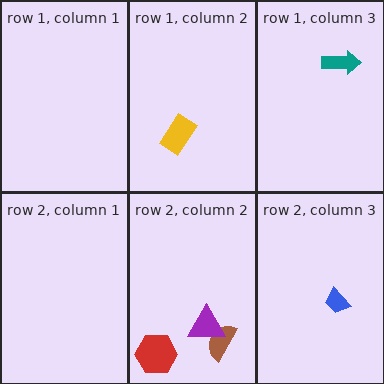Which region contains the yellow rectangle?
The row 1, column 2 region.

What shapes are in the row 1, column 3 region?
The teal arrow.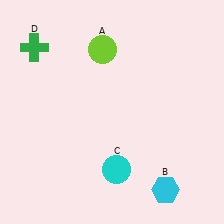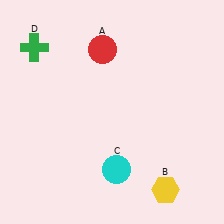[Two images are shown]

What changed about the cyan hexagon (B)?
In Image 1, B is cyan. In Image 2, it changed to yellow.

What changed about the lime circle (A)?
In Image 1, A is lime. In Image 2, it changed to red.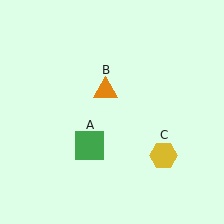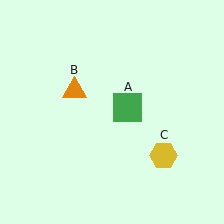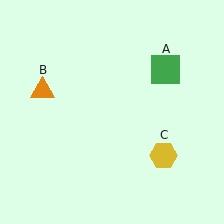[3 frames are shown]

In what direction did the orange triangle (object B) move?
The orange triangle (object B) moved left.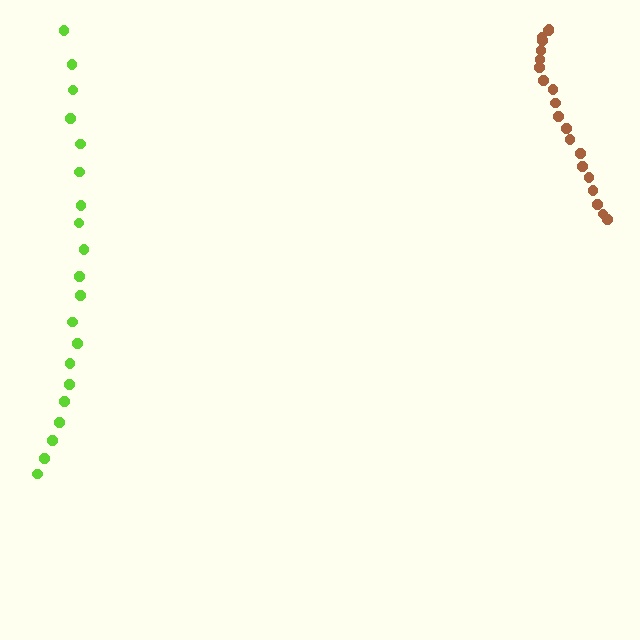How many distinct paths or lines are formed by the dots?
There are 2 distinct paths.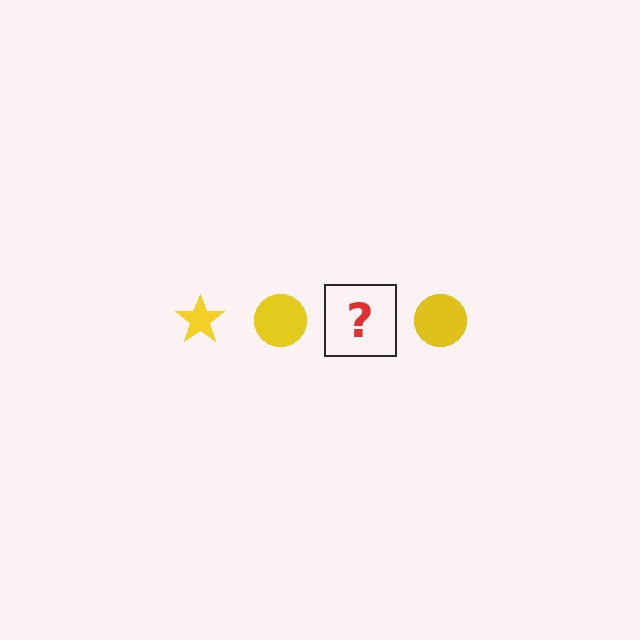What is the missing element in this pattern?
The missing element is a yellow star.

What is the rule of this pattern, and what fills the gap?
The rule is that the pattern cycles through star, circle shapes in yellow. The gap should be filled with a yellow star.